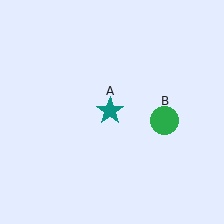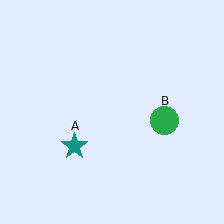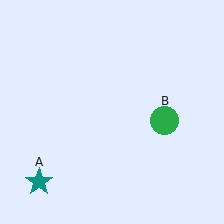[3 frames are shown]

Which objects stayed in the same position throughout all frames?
Green circle (object B) remained stationary.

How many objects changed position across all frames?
1 object changed position: teal star (object A).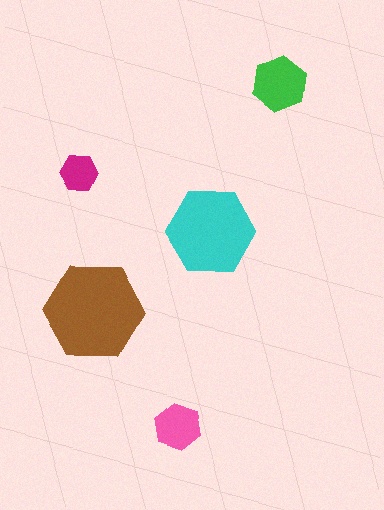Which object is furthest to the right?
The green hexagon is rightmost.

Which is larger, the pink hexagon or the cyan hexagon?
The cyan one.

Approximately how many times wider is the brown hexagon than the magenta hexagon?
About 2.5 times wider.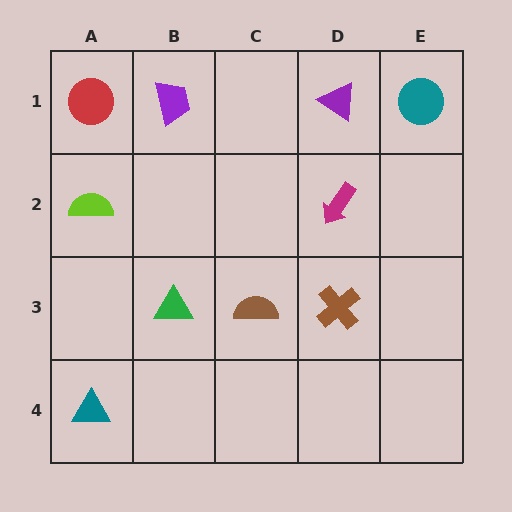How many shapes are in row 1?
4 shapes.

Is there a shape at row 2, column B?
No, that cell is empty.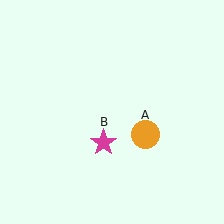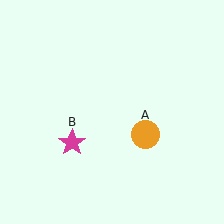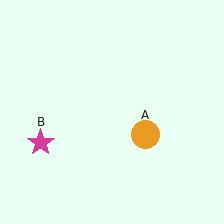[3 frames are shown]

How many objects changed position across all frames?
1 object changed position: magenta star (object B).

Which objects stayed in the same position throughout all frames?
Orange circle (object A) remained stationary.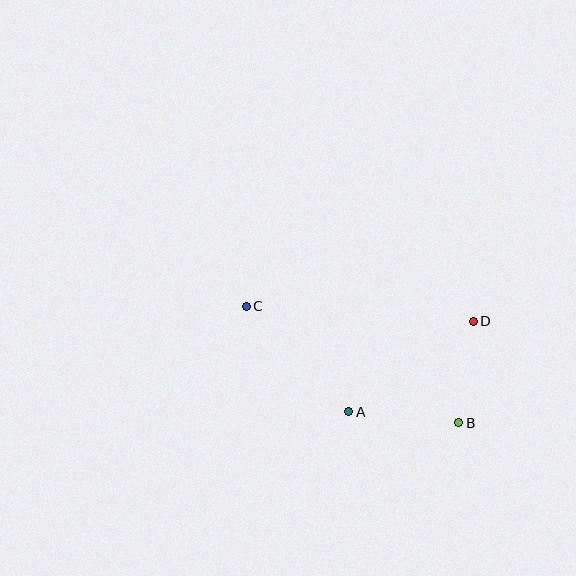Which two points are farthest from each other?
Points B and C are farthest from each other.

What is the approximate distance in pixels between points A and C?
The distance between A and C is approximately 147 pixels.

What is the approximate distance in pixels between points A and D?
The distance between A and D is approximately 154 pixels.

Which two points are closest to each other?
Points B and D are closest to each other.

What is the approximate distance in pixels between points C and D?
The distance between C and D is approximately 228 pixels.